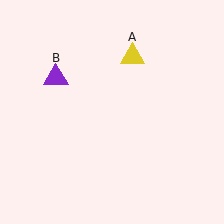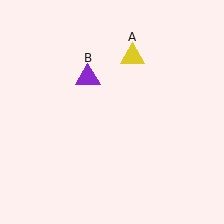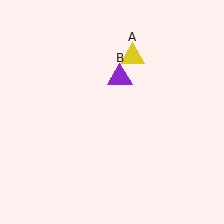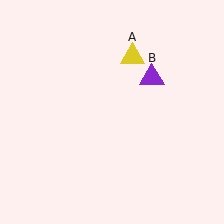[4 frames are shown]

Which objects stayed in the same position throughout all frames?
Yellow triangle (object A) remained stationary.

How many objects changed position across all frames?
1 object changed position: purple triangle (object B).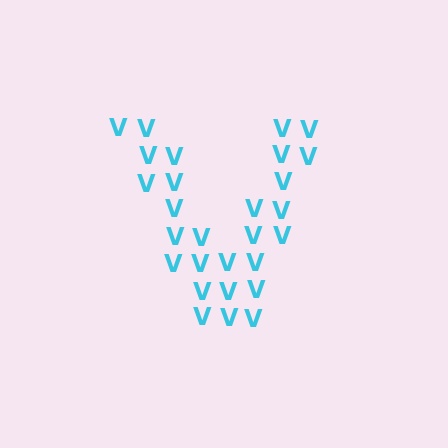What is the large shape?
The large shape is the letter V.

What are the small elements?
The small elements are letter V's.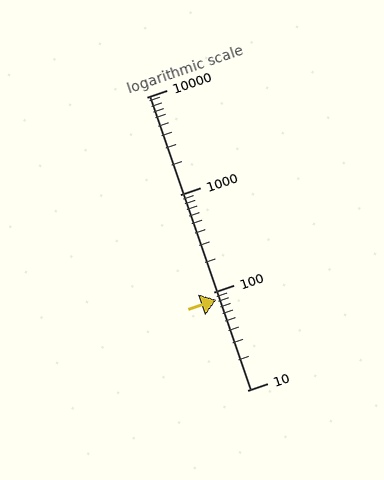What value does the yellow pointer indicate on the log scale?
The pointer indicates approximately 84.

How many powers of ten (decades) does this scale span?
The scale spans 3 decades, from 10 to 10000.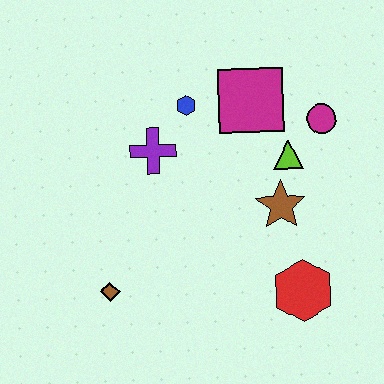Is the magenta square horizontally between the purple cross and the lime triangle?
Yes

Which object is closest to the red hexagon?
The brown star is closest to the red hexagon.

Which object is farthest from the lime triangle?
The brown diamond is farthest from the lime triangle.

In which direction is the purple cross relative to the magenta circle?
The purple cross is to the left of the magenta circle.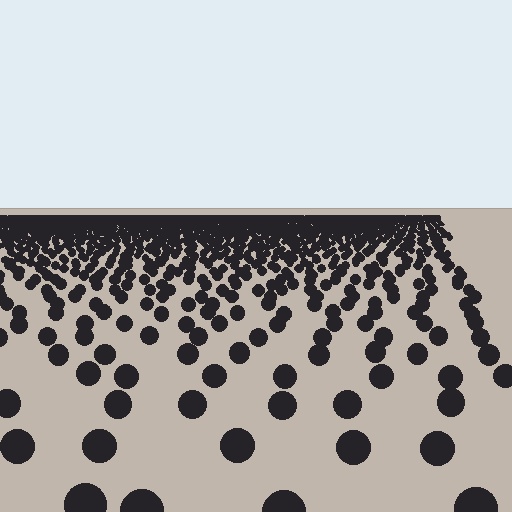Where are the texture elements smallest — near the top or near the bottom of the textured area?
Near the top.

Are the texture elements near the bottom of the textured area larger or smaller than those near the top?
Larger. Near the bottom, elements are closer to the viewer and appear at a bigger on-screen size.